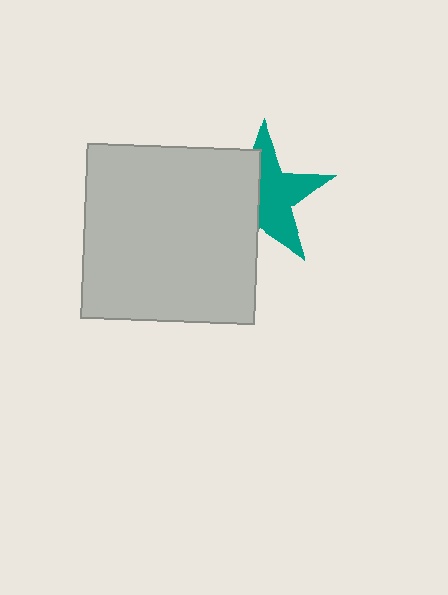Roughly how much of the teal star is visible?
About half of it is visible (roughly 55%).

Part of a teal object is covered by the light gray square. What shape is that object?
It is a star.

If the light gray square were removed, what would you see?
You would see the complete teal star.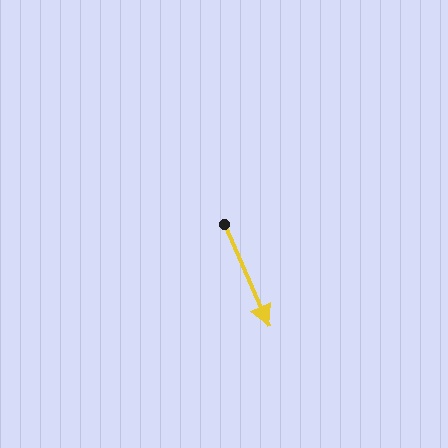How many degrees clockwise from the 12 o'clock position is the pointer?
Approximately 156 degrees.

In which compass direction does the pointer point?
Southeast.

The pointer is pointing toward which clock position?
Roughly 5 o'clock.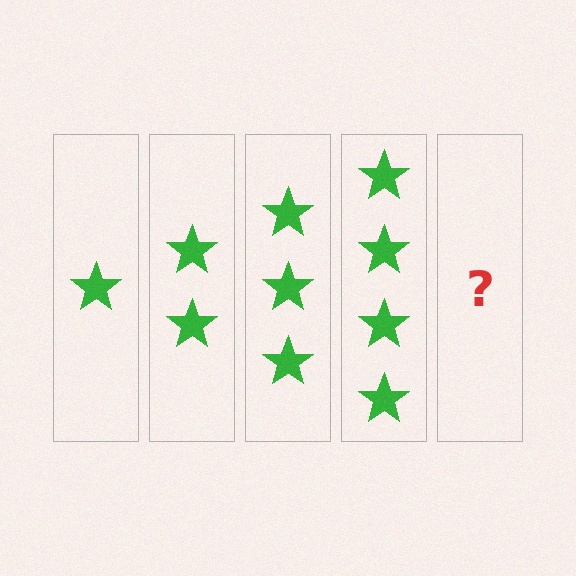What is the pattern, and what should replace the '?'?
The pattern is that each step adds one more star. The '?' should be 5 stars.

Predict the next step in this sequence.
The next step is 5 stars.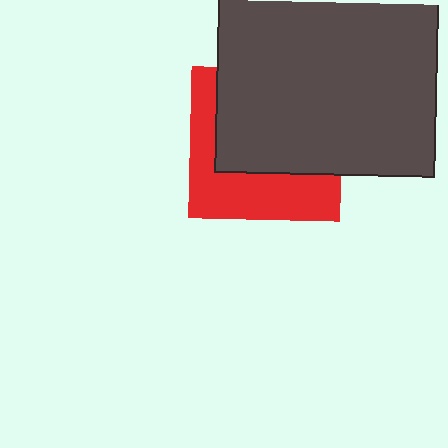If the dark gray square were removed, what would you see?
You would see the complete red square.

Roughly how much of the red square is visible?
A small part of it is visible (roughly 42%).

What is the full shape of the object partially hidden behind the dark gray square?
The partially hidden object is a red square.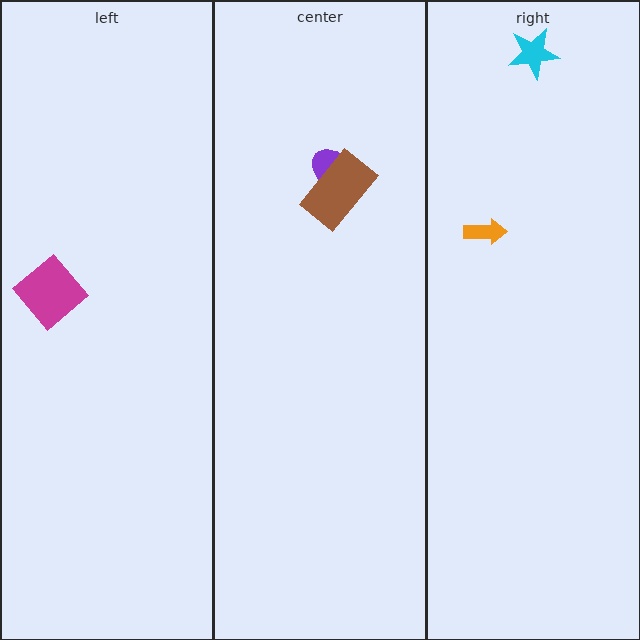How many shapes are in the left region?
1.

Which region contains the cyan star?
The right region.